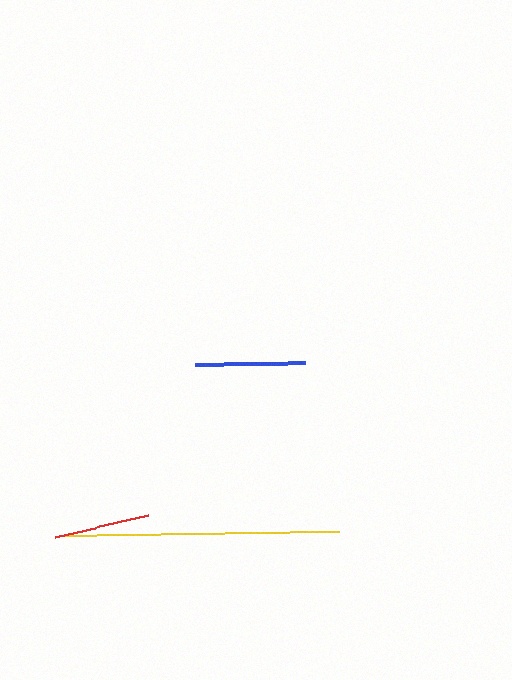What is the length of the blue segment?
The blue segment is approximately 110 pixels long.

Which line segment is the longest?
The yellow line is the longest at approximately 278 pixels.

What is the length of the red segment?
The red segment is approximately 96 pixels long.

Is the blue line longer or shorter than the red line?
The blue line is longer than the red line.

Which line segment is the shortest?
The red line is the shortest at approximately 96 pixels.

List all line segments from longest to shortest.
From longest to shortest: yellow, blue, red.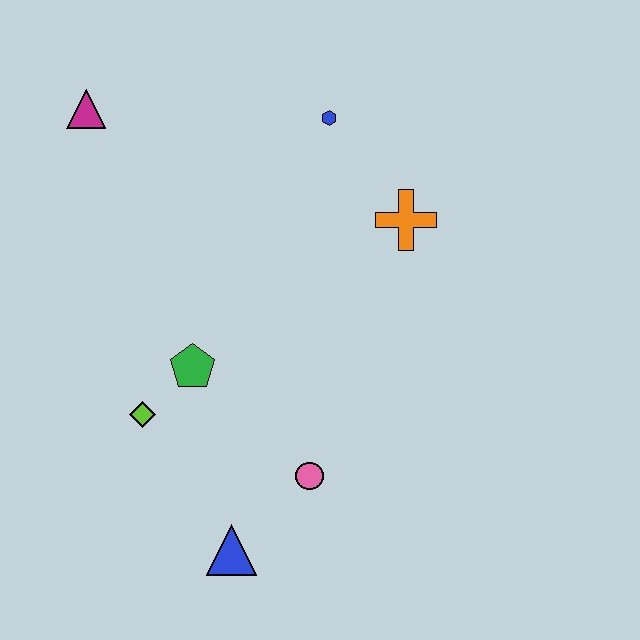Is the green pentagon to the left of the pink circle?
Yes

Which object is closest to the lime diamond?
The green pentagon is closest to the lime diamond.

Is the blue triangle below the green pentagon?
Yes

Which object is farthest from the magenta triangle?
The blue triangle is farthest from the magenta triangle.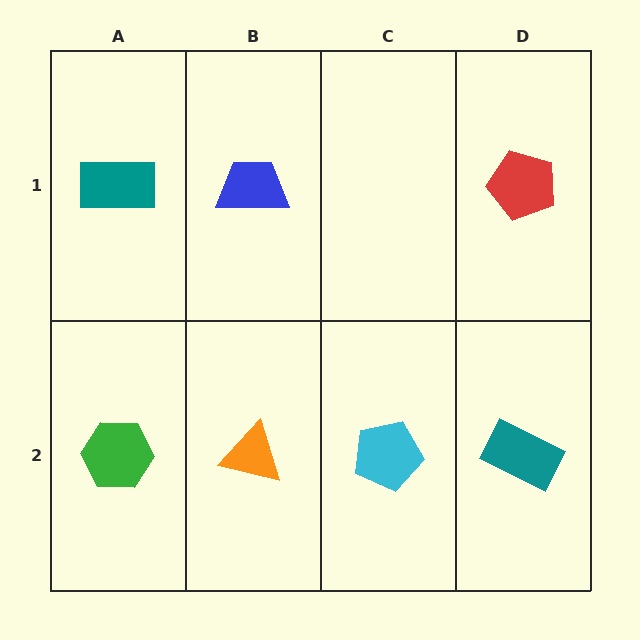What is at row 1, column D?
A red pentagon.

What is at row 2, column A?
A green hexagon.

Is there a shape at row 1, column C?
No, that cell is empty.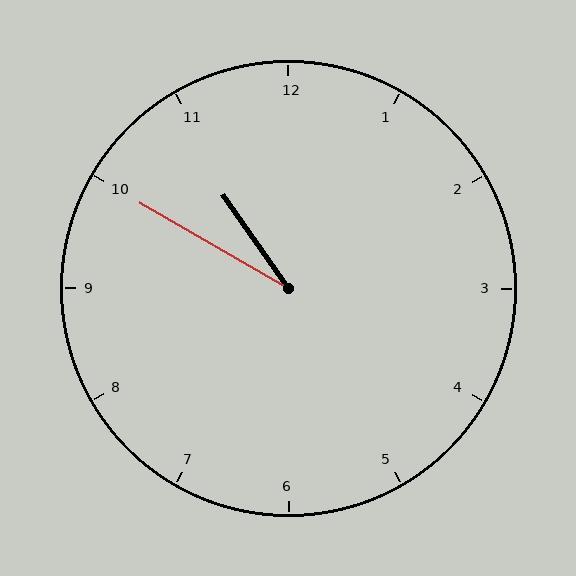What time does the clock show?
10:50.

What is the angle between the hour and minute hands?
Approximately 25 degrees.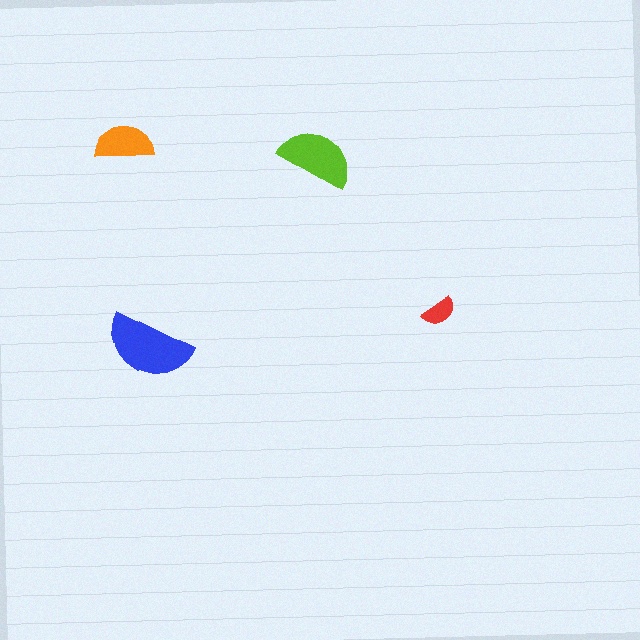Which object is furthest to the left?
The orange semicircle is leftmost.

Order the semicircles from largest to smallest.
the blue one, the lime one, the orange one, the red one.